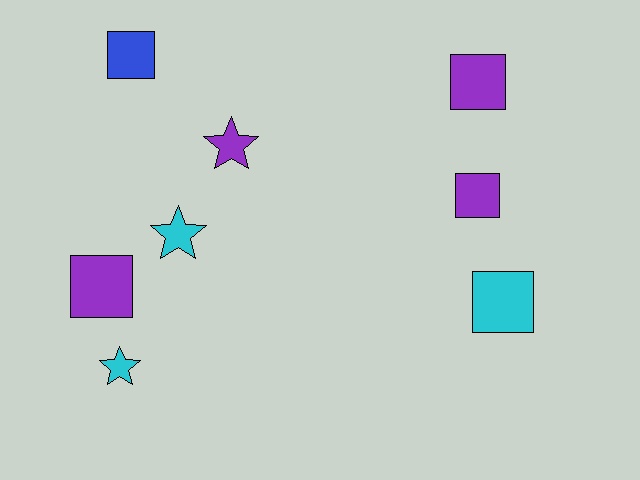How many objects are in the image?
There are 8 objects.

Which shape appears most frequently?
Square, with 5 objects.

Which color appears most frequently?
Purple, with 4 objects.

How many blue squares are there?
There is 1 blue square.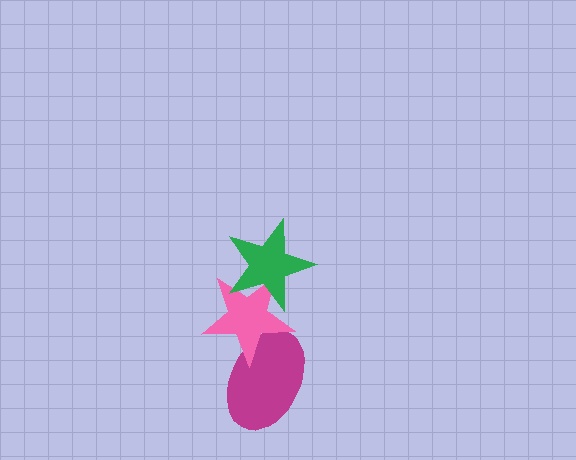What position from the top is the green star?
The green star is 1st from the top.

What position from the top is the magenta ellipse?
The magenta ellipse is 3rd from the top.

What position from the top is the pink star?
The pink star is 2nd from the top.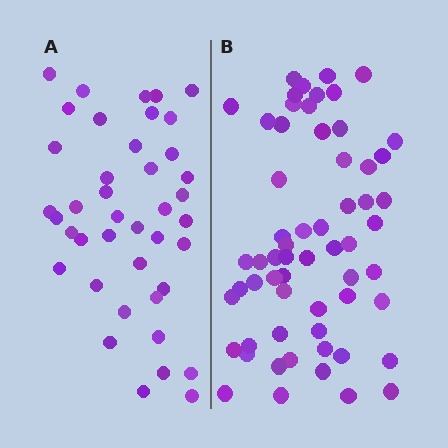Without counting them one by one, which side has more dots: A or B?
Region B (the right region) has more dots.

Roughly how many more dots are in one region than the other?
Region B has approximately 20 more dots than region A.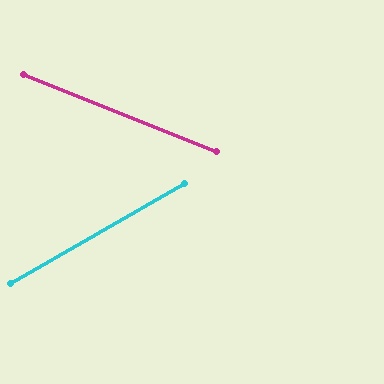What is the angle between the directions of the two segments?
Approximately 52 degrees.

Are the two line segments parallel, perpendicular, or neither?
Neither parallel nor perpendicular — they differ by about 52°.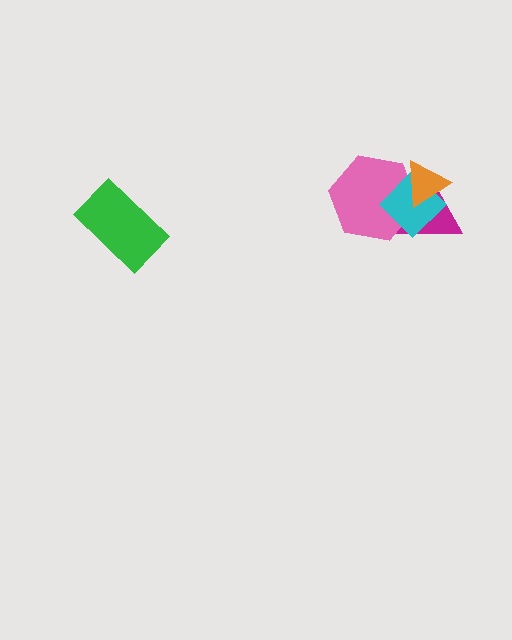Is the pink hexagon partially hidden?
Yes, it is partially covered by another shape.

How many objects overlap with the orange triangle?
3 objects overlap with the orange triangle.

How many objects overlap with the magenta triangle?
3 objects overlap with the magenta triangle.